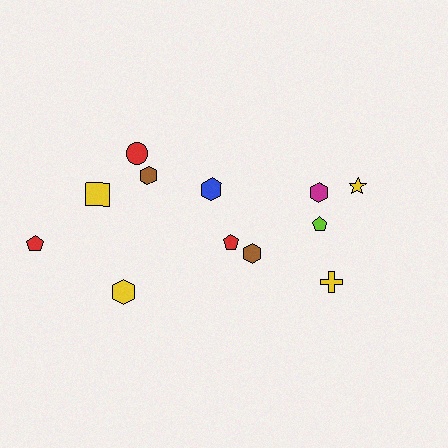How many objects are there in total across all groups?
There are 12 objects.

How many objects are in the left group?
There are 7 objects.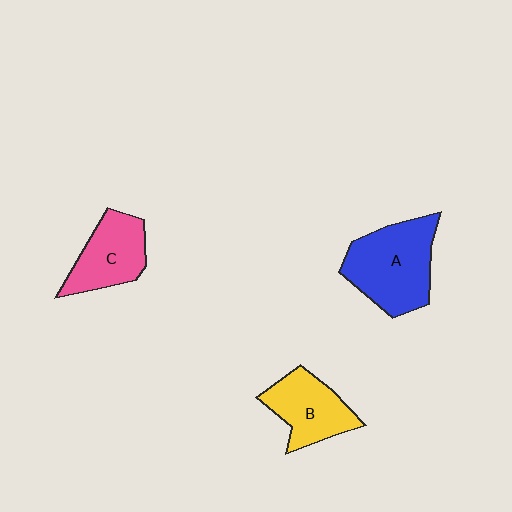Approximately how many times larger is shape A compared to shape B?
Approximately 1.4 times.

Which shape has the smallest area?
Shape C (pink).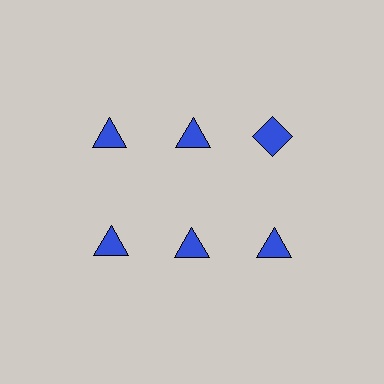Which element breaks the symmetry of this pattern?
The blue diamond in the top row, center column breaks the symmetry. All other shapes are blue triangles.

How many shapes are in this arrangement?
There are 6 shapes arranged in a grid pattern.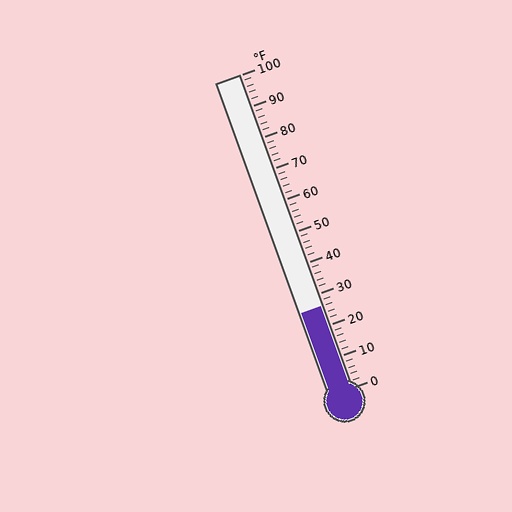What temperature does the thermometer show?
The thermometer shows approximately 26°F.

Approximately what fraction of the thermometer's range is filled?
The thermometer is filled to approximately 25% of its range.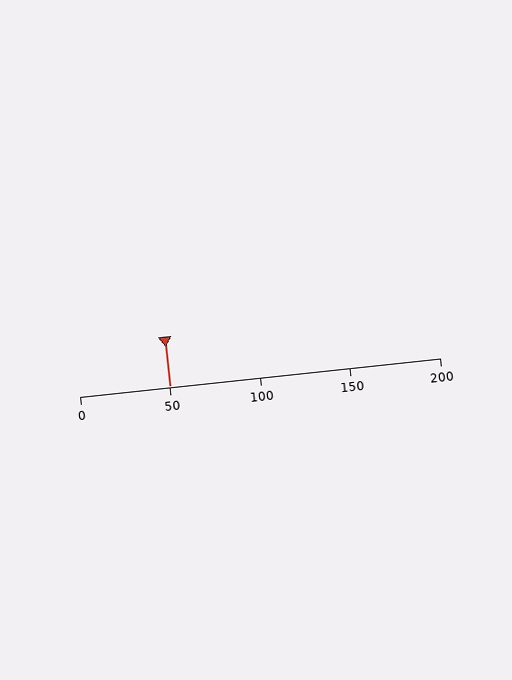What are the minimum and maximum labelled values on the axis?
The axis runs from 0 to 200.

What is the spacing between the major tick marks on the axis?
The major ticks are spaced 50 apart.